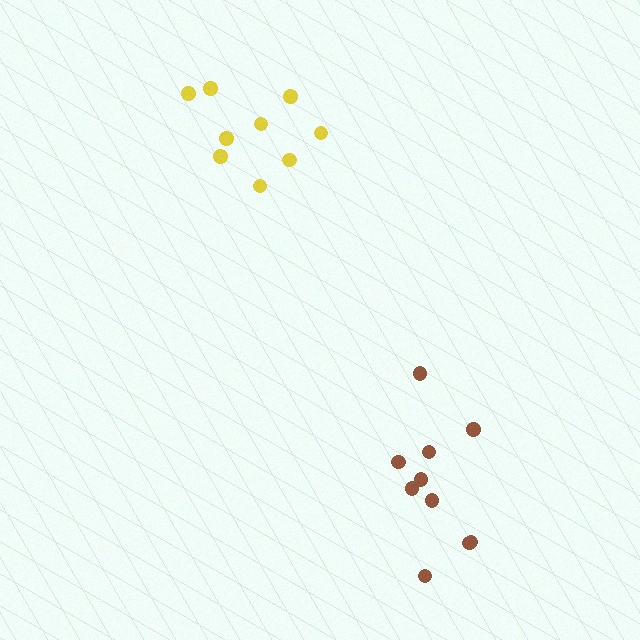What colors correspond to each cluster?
The clusters are colored: brown, yellow.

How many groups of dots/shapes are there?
There are 2 groups.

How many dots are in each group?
Group 1: 10 dots, Group 2: 9 dots (19 total).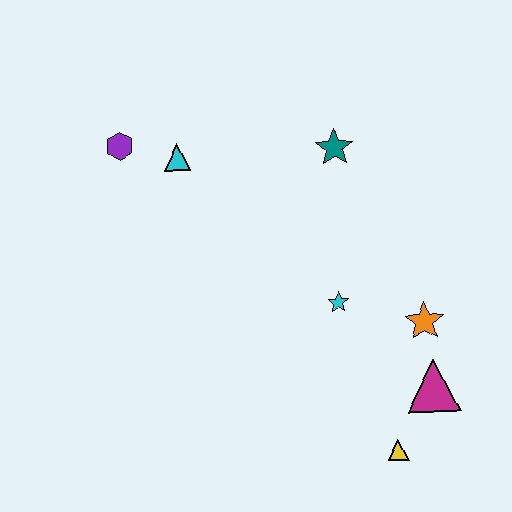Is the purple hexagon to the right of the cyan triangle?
No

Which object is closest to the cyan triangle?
The purple hexagon is closest to the cyan triangle.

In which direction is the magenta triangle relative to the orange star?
The magenta triangle is below the orange star.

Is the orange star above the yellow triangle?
Yes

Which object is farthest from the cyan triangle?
The yellow triangle is farthest from the cyan triangle.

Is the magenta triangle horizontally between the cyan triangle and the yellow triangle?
No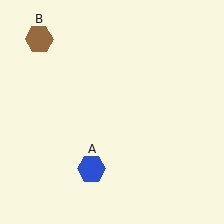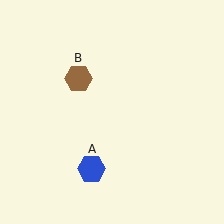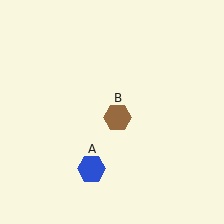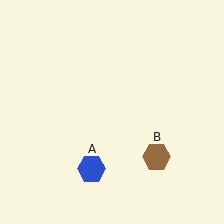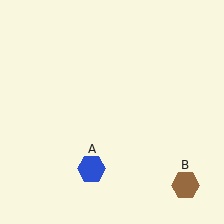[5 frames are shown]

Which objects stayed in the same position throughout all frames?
Blue hexagon (object A) remained stationary.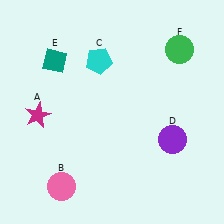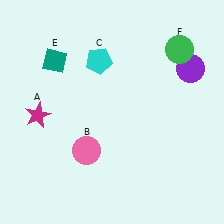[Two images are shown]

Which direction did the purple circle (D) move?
The purple circle (D) moved up.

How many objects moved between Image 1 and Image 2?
2 objects moved between the two images.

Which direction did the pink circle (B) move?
The pink circle (B) moved up.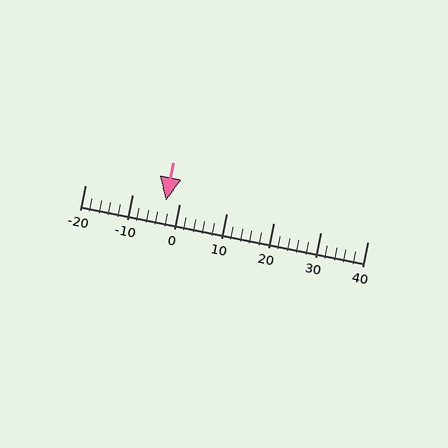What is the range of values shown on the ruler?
The ruler shows values from -20 to 40.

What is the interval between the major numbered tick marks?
The major tick marks are spaced 10 units apart.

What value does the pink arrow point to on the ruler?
The pink arrow points to approximately -3.